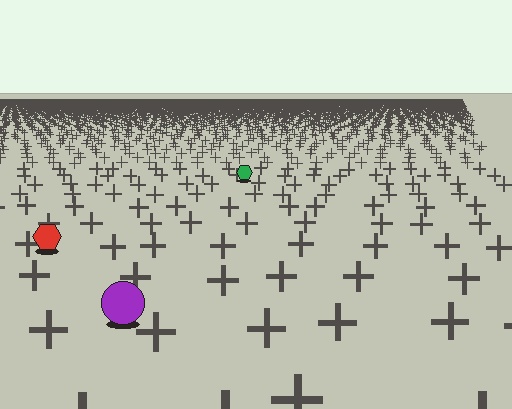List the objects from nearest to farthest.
From nearest to farthest: the purple circle, the red hexagon, the green hexagon.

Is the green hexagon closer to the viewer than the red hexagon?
No. The red hexagon is closer — you can tell from the texture gradient: the ground texture is coarser near it.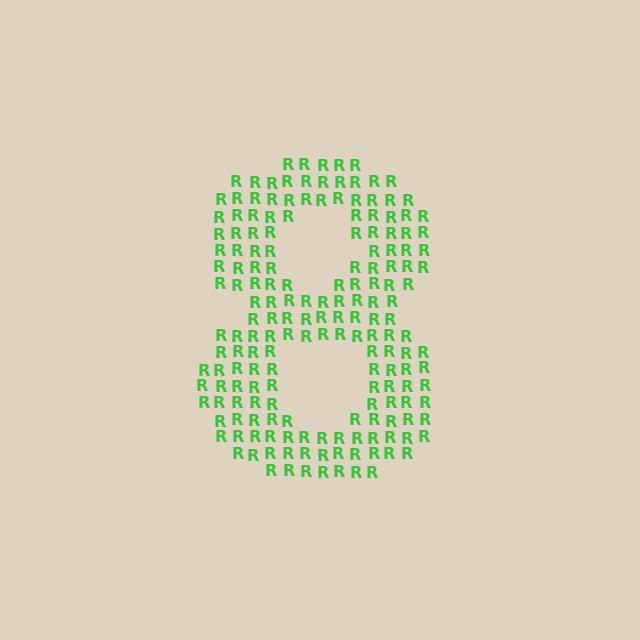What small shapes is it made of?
It is made of small letter R's.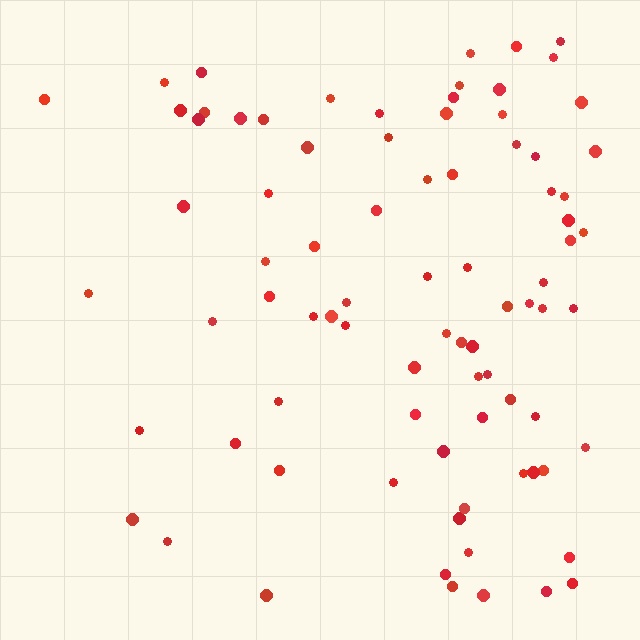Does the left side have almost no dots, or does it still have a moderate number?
Still a moderate number, just noticeably fewer than the right.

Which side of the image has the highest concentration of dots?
The right.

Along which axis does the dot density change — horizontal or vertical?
Horizontal.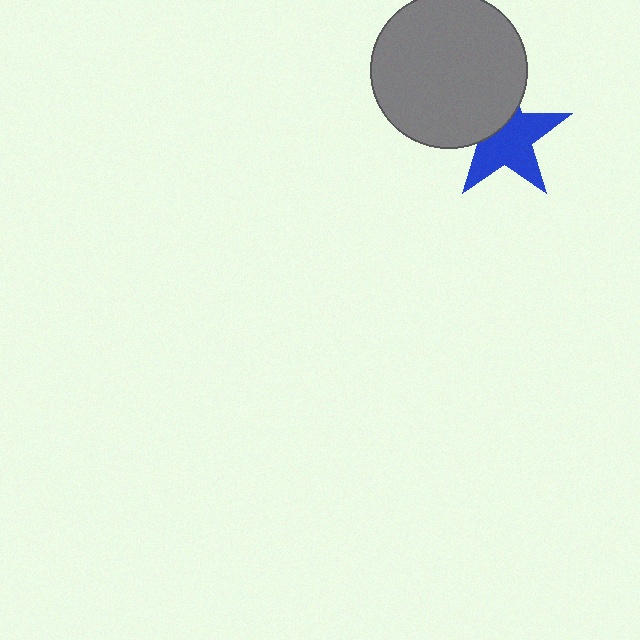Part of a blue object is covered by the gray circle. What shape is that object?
It is a star.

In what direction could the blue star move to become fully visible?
The blue star could move toward the lower-right. That would shift it out from behind the gray circle entirely.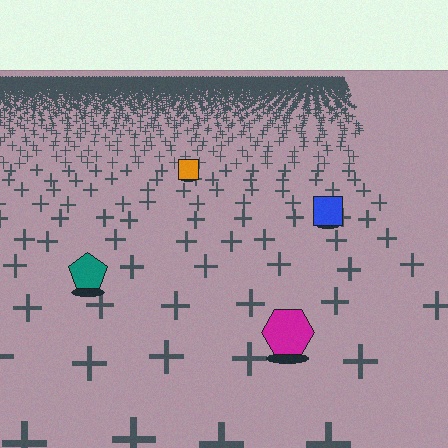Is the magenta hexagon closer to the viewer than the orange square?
Yes. The magenta hexagon is closer — you can tell from the texture gradient: the ground texture is coarser near it.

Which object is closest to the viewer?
The magenta hexagon is closest. The texture marks near it are larger and more spread out.